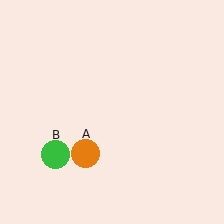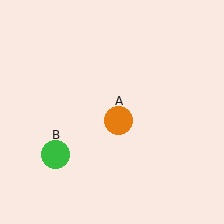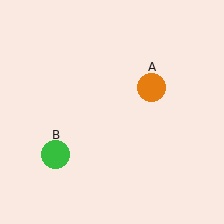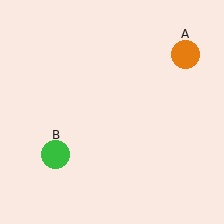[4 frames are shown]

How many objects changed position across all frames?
1 object changed position: orange circle (object A).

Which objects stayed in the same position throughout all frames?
Green circle (object B) remained stationary.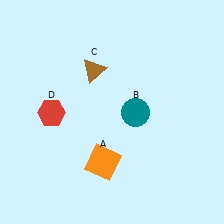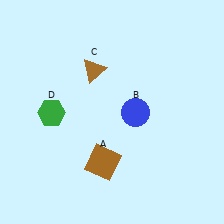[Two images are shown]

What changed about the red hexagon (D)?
In Image 1, D is red. In Image 2, it changed to green.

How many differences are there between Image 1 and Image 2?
There are 3 differences between the two images.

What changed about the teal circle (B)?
In Image 1, B is teal. In Image 2, it changed to blue.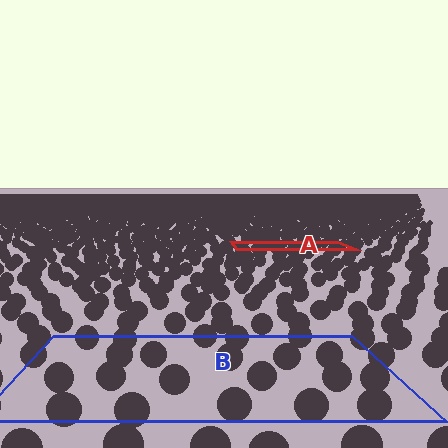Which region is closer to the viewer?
Region B is closer. The texture elements there are larger and more spread out.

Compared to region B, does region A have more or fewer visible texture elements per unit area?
Region A has more texture elements per unit area — they are packed more densely because it is farther away.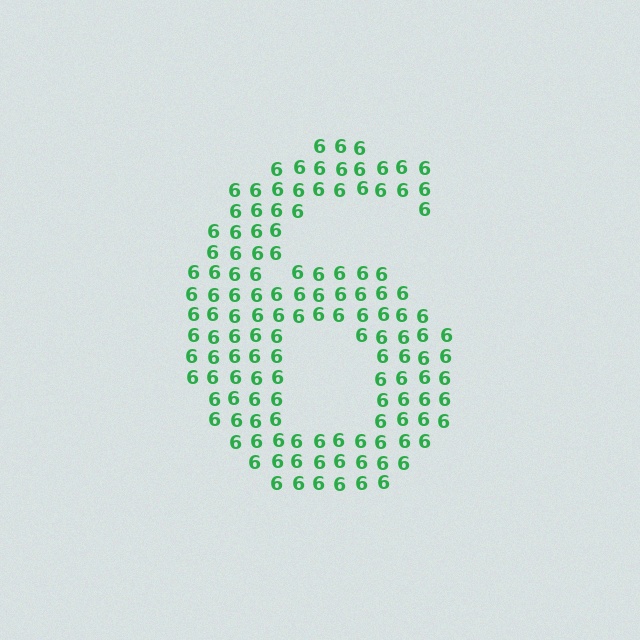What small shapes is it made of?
It is made of small digit 6's.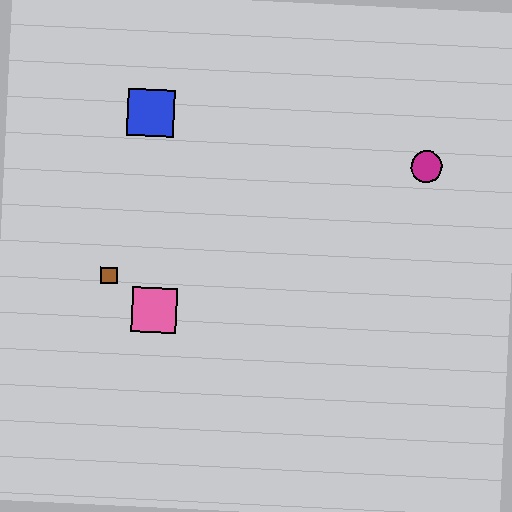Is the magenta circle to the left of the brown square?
No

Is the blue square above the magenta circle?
Yes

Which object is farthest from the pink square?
The magenta circle is farthest from the pink square.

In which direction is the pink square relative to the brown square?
The pink square is to the right of the brown square.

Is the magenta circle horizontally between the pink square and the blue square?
No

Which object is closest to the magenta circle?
The blue square is closest to the magenta circle.